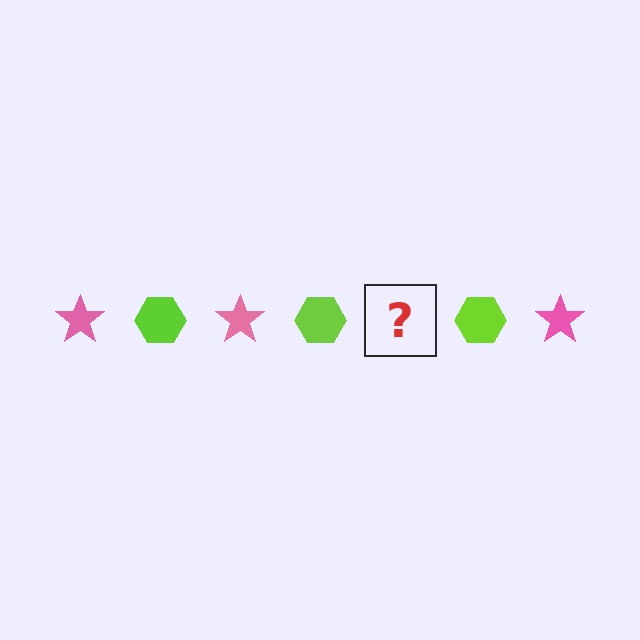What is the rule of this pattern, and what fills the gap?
The rule is that the pattern alternates between pink star and lime hexagon. The gap should be filled with a pink star.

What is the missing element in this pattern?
The missing element is a pink star.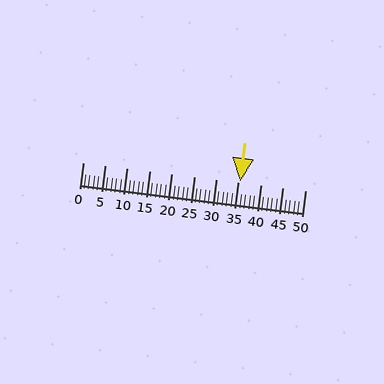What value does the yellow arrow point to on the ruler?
The yellow arrow points to approximately 35.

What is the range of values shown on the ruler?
The ruler shows values from 0 to 50.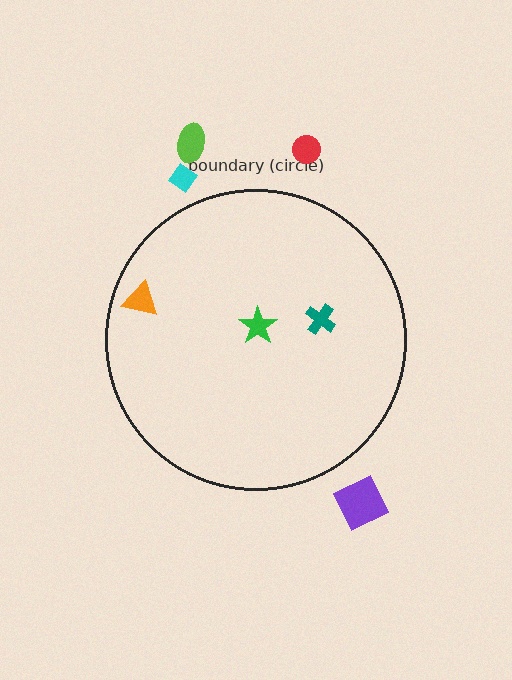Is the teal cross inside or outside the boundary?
Inside.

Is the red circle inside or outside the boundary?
Outside.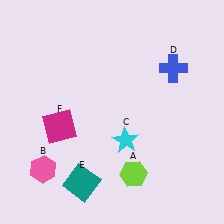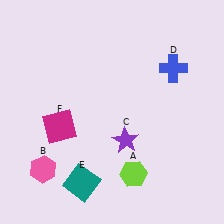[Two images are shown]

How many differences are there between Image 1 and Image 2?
There is 1 difference between the two images.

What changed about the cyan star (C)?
In Image 1, C is cyan. In Image 2, it changed to purple.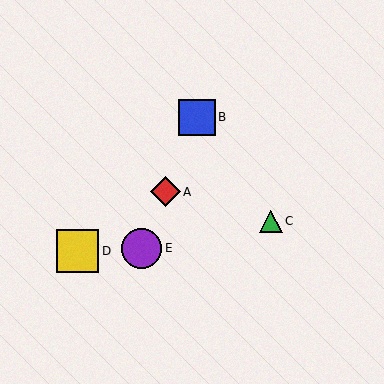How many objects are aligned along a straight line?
3 objects (A, B, E) are aligned along a straight line.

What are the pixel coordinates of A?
Object A is at (165, 192).